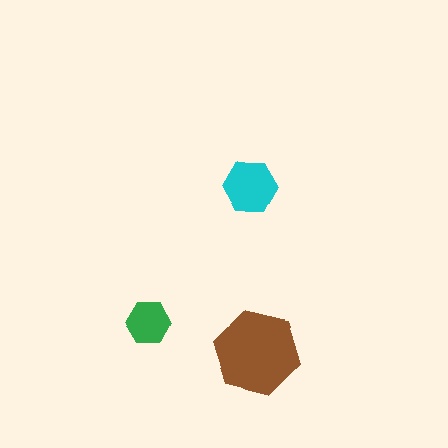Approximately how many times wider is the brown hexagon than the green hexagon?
About 2 times wider.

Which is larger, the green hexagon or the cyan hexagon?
The cyan one.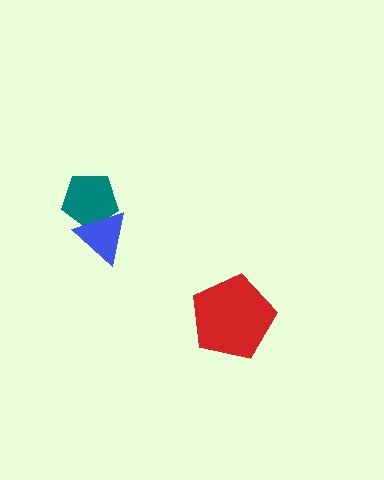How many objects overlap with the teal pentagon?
1 object overlaps with the teal pentagon.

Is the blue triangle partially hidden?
No, no other shape covers it.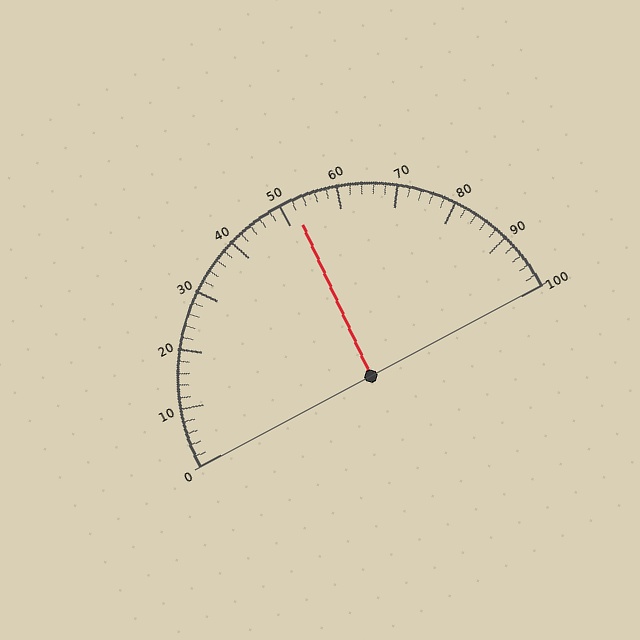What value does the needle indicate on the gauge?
The needle indicates approximately 52.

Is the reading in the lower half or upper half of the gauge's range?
The reading is in the upper half of the range (0 to 100).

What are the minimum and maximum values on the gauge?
The gauge ranges from 0 to 100.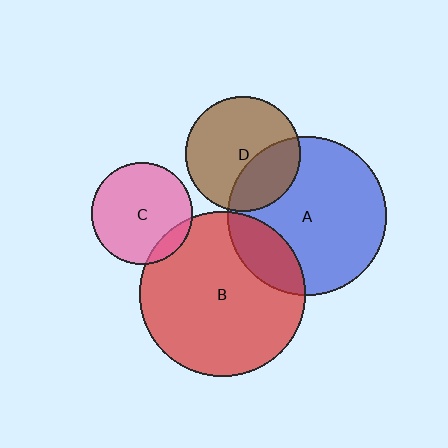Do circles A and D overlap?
Yes.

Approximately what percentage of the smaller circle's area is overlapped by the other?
Approximately 35%.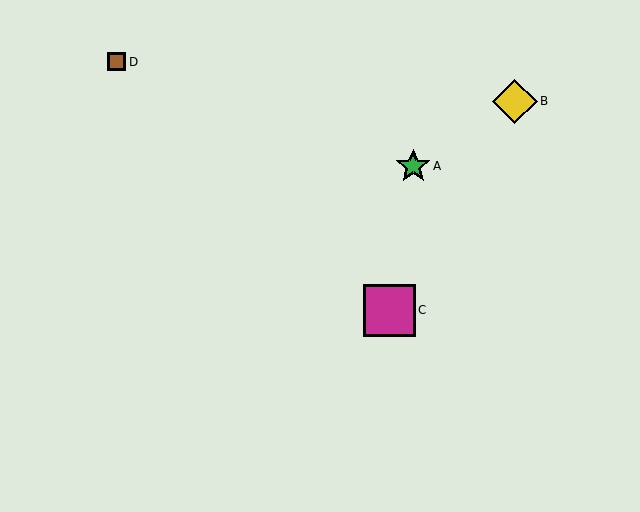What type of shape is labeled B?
Shape B is a yellow diamond.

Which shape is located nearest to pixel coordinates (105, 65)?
The brown square (labeled D) at (117, 62) is nearest to that location.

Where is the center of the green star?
The center of the green star is at (413, 166).